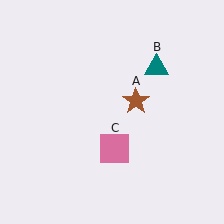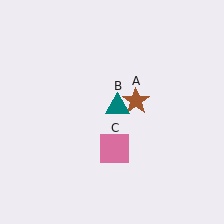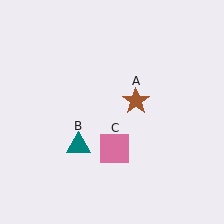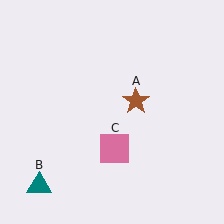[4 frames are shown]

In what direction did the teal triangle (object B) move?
The teal triangle (object B) moved down and to the left.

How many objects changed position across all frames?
1 object changed position: teal triangle (object B).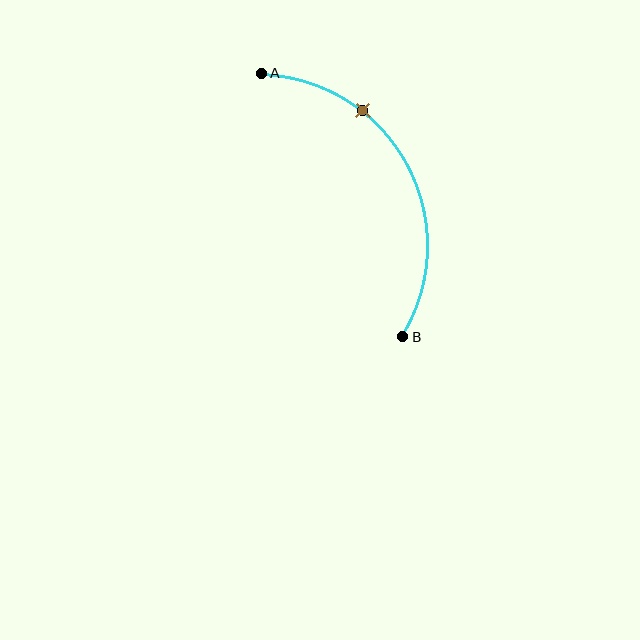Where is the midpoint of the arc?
The arc midpoint is the point on the curve farthest from the straight line joining A and B. It sits to the right of that line.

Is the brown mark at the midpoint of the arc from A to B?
No. The brown mark lies on the arc but is closer to endpoint A. The arc midpoint would be at the point on the curve equidistant along the arc from both A and B.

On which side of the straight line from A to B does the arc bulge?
The arc bulges to the right of the straight line connecting A and B.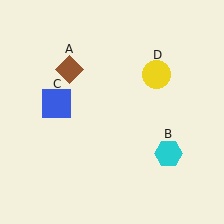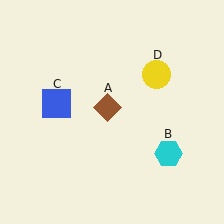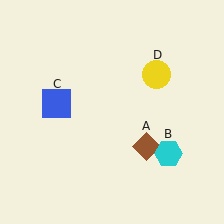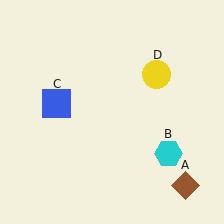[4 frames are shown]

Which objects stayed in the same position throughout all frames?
Cyan hexagon (object B) and blue square (object C) and yellow circle (object D) remained stationary.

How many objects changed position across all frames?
1 object changed position: brown diamond (object A).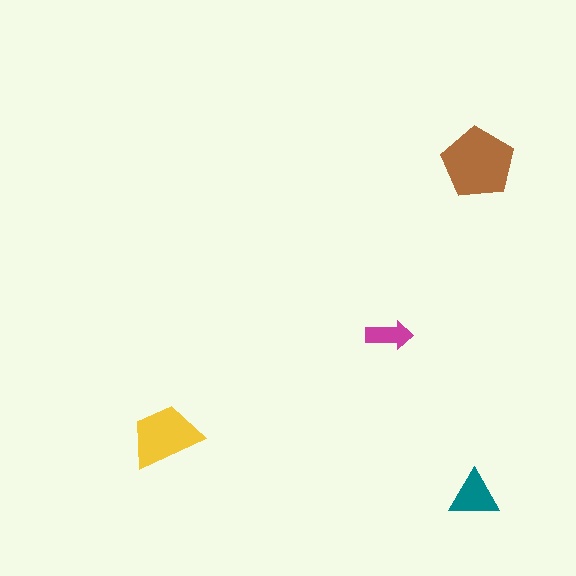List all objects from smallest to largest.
The magenta arrow, the teal triangle, the yellow trapezoid, the brown pentagon.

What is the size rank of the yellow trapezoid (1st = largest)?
2nd.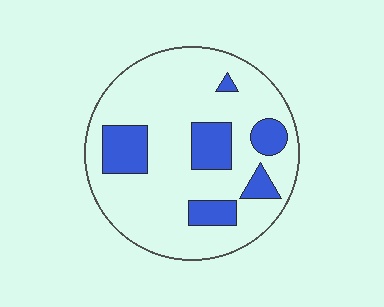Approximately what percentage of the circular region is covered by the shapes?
Approximately 20%.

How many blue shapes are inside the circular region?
6.